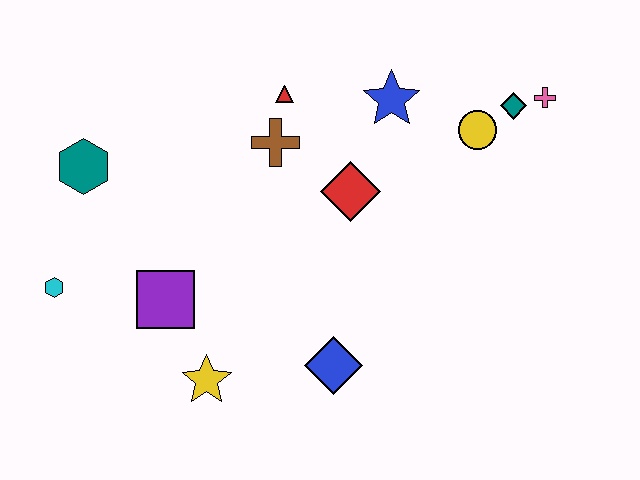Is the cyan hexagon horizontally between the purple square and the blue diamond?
No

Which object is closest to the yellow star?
The purple square is closest to the yellow star.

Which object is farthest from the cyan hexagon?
The pink cross is farthest from the cyan hexagon.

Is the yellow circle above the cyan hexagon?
Yes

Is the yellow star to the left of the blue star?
Yes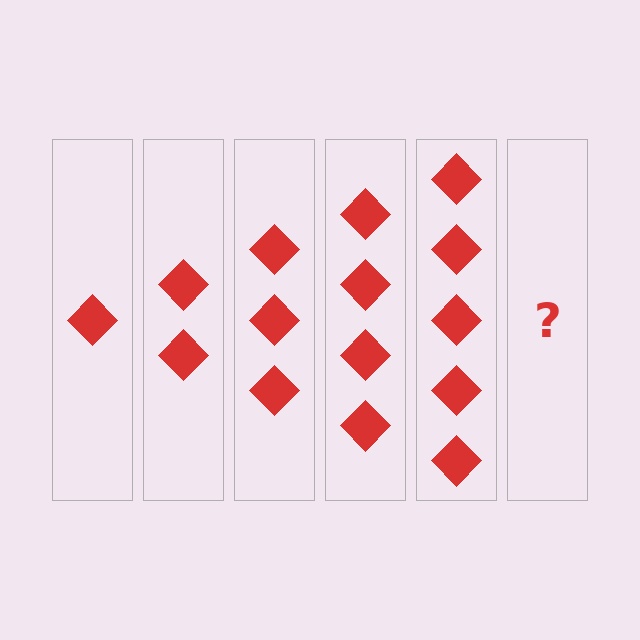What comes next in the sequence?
The next element should be 6 diamonds.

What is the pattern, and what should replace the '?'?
The pattern is that each step adds one more diamond. The '?' should be 6 diamonds.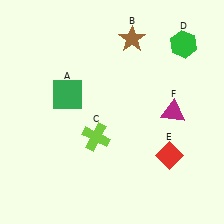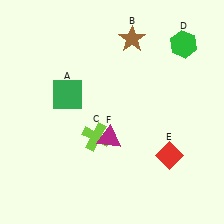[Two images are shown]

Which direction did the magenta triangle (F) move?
The magenta triangle (F) moved left.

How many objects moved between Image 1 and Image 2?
1 object moved between the two images.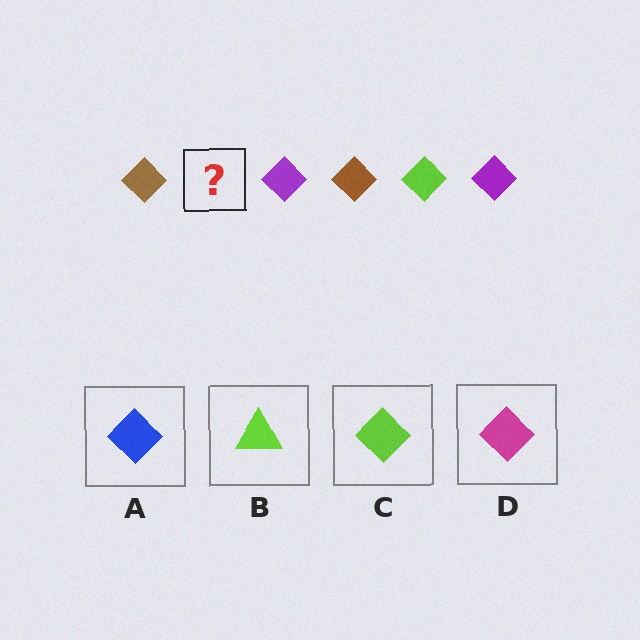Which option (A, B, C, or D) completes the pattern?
C.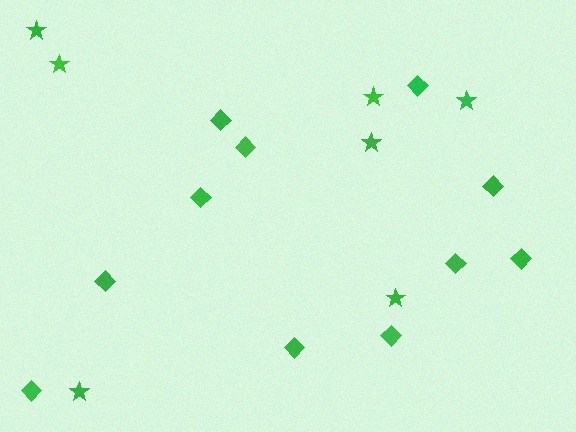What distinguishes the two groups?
There are 2 groups: one group of stars (7) and one group of diamonds (11).